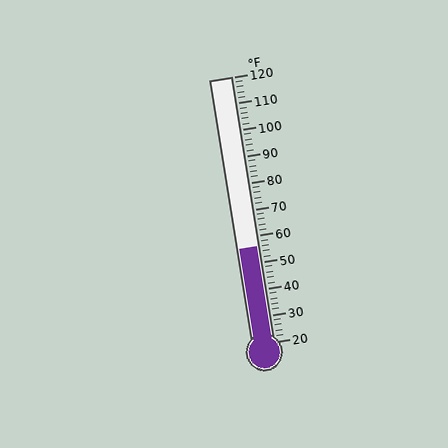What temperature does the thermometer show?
The thermometer shows approximately 56°F.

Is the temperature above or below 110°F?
The temperature is below 110°F.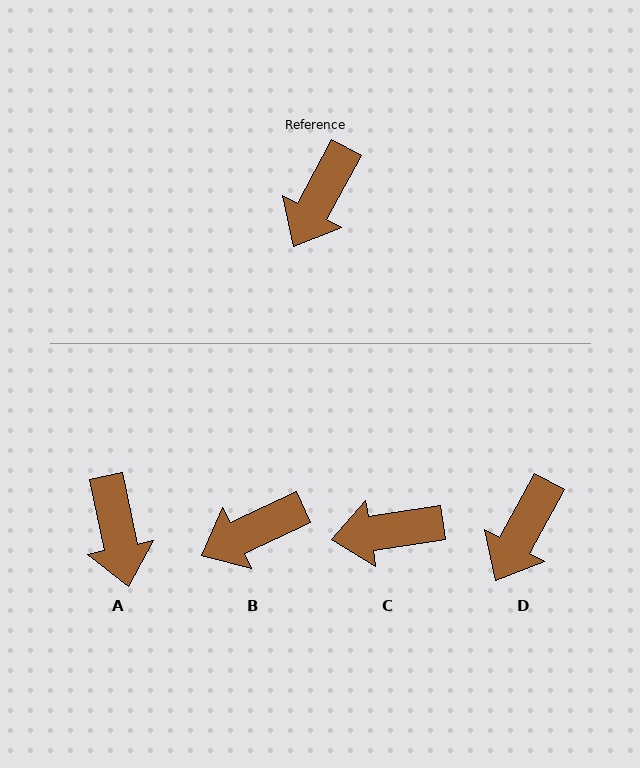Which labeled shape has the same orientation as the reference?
D.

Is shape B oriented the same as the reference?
No, it is off by about 36 degrees.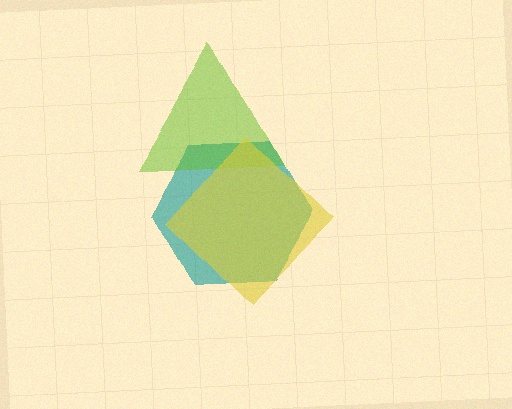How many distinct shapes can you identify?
There are 3 distinct shapes: a teal hexagon, a lime triangle, a yellow diamond.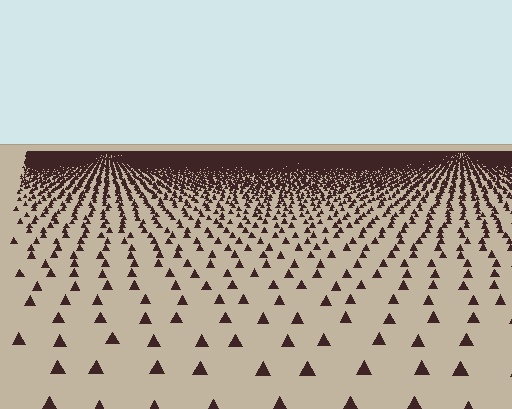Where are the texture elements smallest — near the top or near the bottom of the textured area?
Near the top.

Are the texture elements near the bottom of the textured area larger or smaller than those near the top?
Larger. Near the bottom, elements are closer to the viewer and appear at a bigger on-screen size.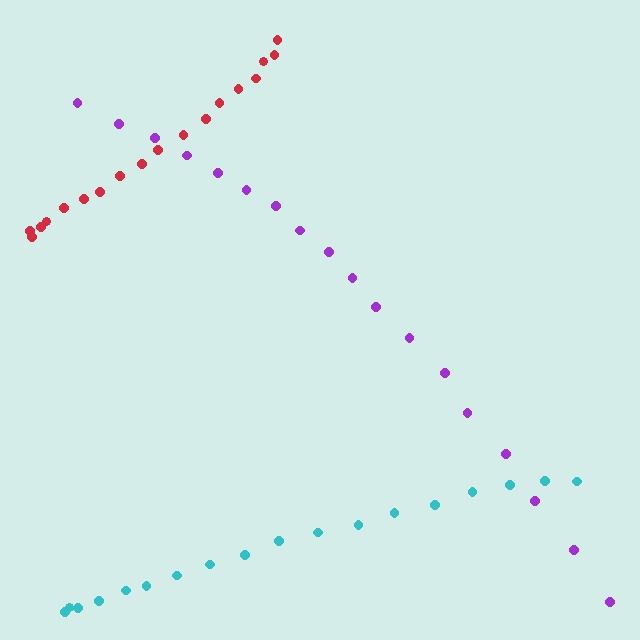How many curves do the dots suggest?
There are 3 distinct paths.